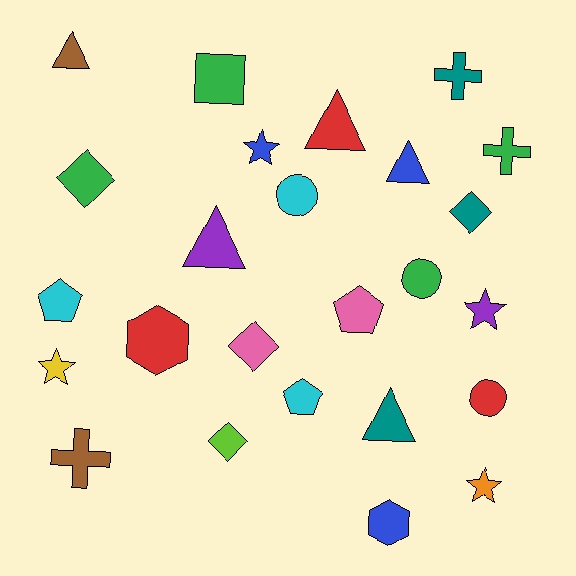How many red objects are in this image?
There are 3 red objects.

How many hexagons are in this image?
There are 2 hexagons.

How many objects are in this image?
There are 25 objects.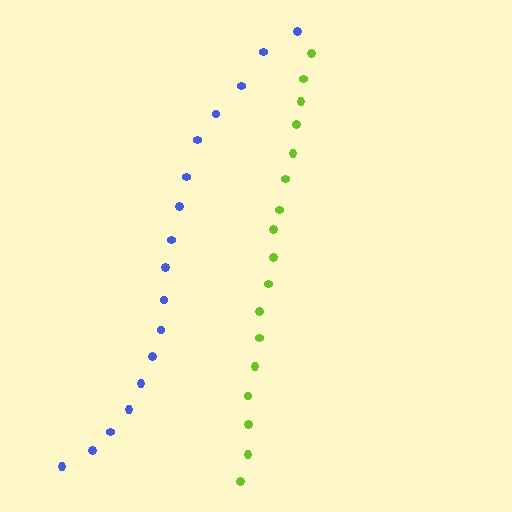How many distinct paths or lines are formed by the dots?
There are 2 distinct paths.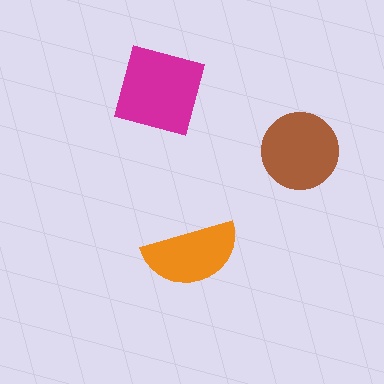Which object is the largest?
The magenta square.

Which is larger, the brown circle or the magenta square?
The magenta square.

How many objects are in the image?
There are 3 objects in the image.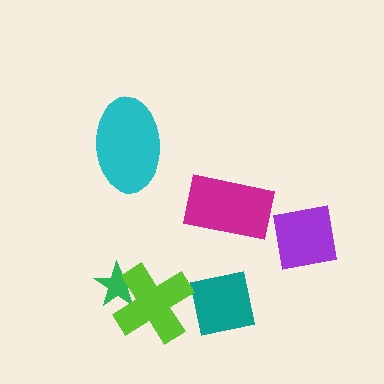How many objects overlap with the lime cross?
2 objects overlap with the lime cross.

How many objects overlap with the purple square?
0 objects overlap with the purple square.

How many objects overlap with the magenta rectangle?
0 objects overlap with the magenta rectangle.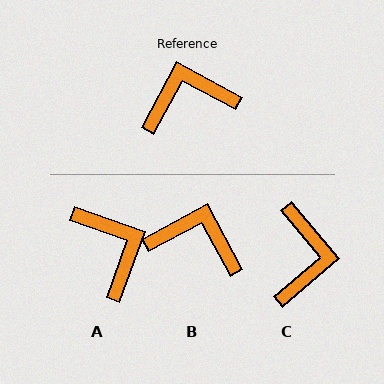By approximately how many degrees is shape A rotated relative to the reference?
Approximately 81 degrees clockwise.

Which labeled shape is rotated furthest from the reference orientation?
C, about 111 degrees away.